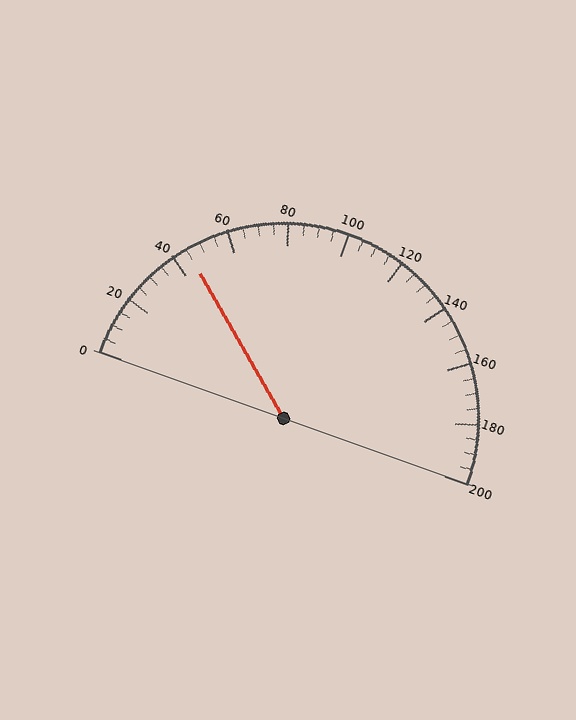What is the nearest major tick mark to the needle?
The nearest major tick mark is 40.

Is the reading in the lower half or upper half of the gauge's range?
The reading is in the lower half of the range (0 to 200).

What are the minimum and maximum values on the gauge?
The gauge ranges from 0 to 200.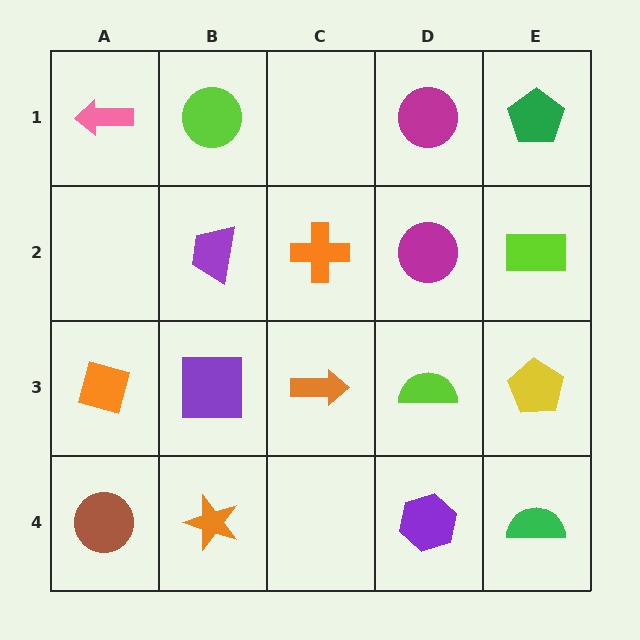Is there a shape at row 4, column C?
No, that cell is empty.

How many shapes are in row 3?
5 shapes.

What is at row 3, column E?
A yellow pentagon.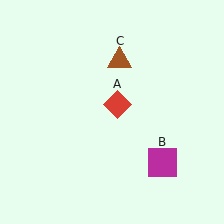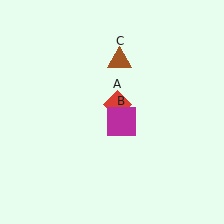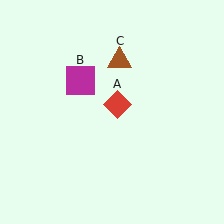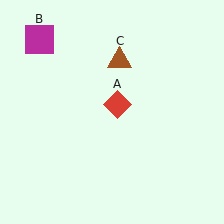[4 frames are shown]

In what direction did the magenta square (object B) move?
The magenta square (object B) moved up and to the left.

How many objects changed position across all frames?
1 object changed position: magenta square (object B).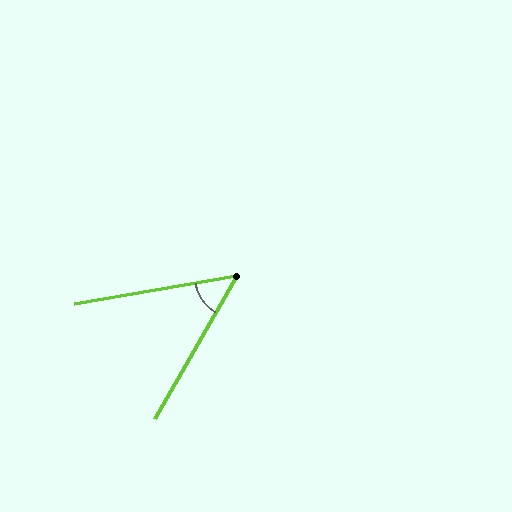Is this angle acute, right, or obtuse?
It is acute.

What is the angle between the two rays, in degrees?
Approximately 51 degrees.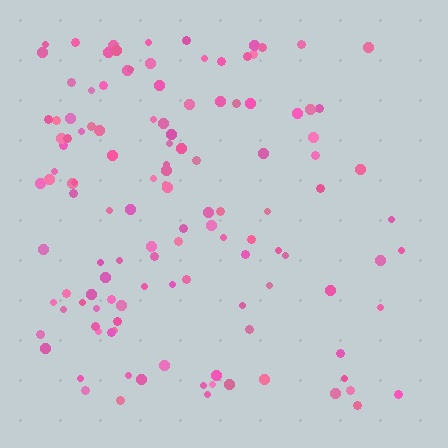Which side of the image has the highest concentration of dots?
The left.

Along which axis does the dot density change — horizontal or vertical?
Horizontal.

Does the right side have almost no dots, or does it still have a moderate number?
Still a moderate number, just noticeably fewer than the left.